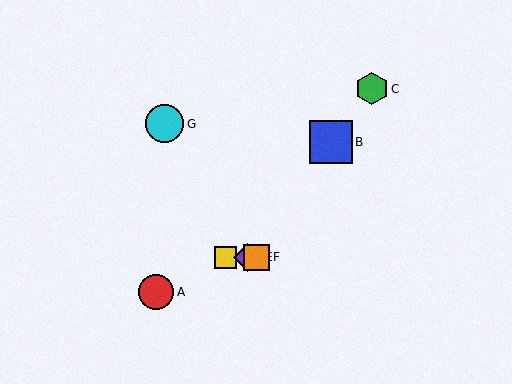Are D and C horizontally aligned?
No, D is at y≈257 and C is at y≈89.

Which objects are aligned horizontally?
Objects D, E, F are aligned horizontally.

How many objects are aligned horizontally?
3 objects (D, E, F) are aligned horizontally.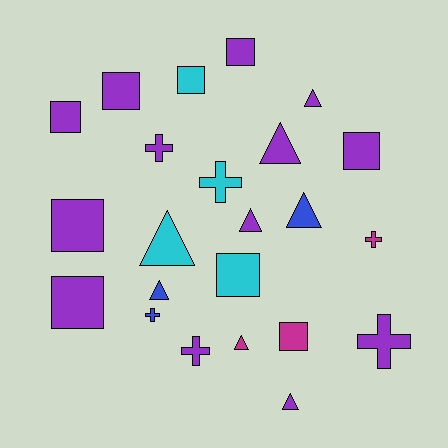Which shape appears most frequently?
Square, with 9 objects.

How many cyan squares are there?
There are 2 cyan squares.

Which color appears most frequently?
Purple, with 13 objects.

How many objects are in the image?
There are 23 objects.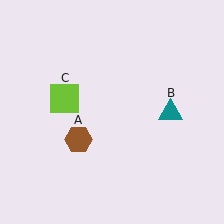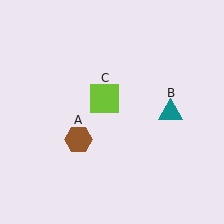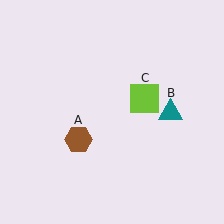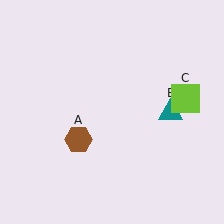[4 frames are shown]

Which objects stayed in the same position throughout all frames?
Brown hexagon (object A) and teal triangle (object B) remained stationary.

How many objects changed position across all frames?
1 object changed position: lime square (object C).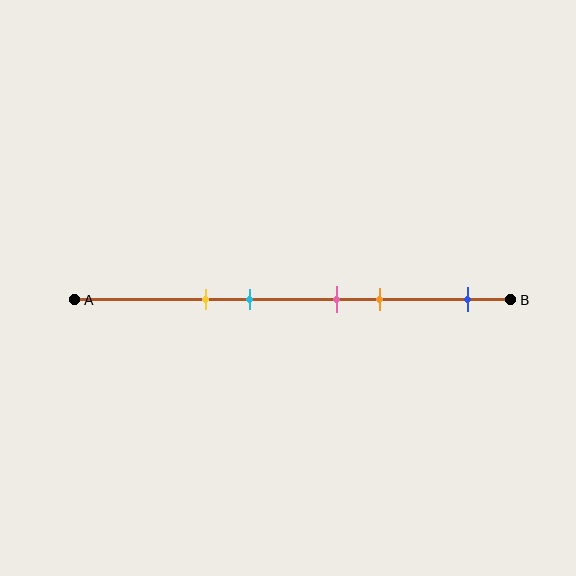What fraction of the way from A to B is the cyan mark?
The cyan mark is approximately 40% (0.4) of the way from A to B.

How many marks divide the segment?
There are 5 marks dividing the segment.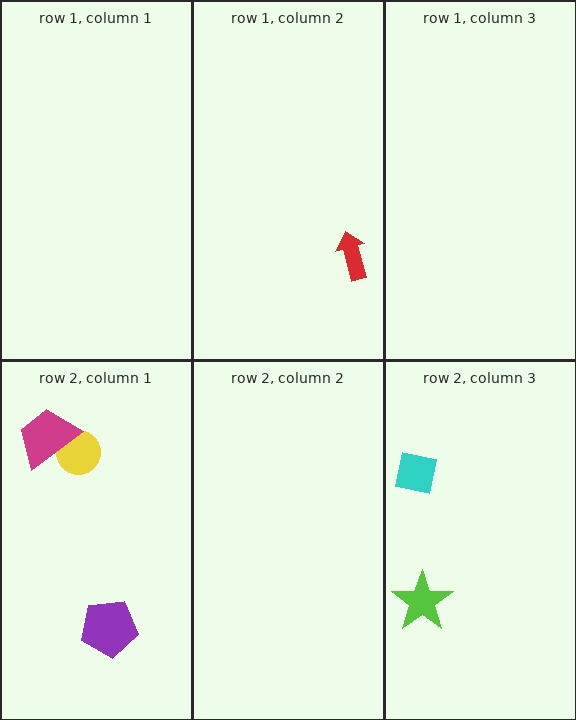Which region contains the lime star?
The row 2, column 3 region.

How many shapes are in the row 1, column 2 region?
1.